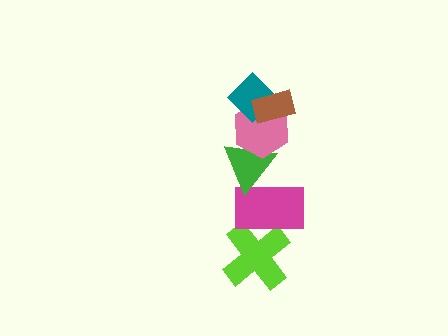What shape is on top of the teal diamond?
The brown rectangle is on top of the teal diamond.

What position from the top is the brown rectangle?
The brown rectangle is 1st from the top.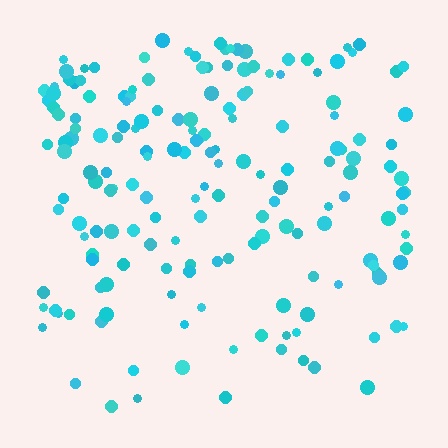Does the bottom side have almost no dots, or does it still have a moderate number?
Still a moderate number, just noticeably fewer than the top.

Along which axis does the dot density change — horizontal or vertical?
Vertical.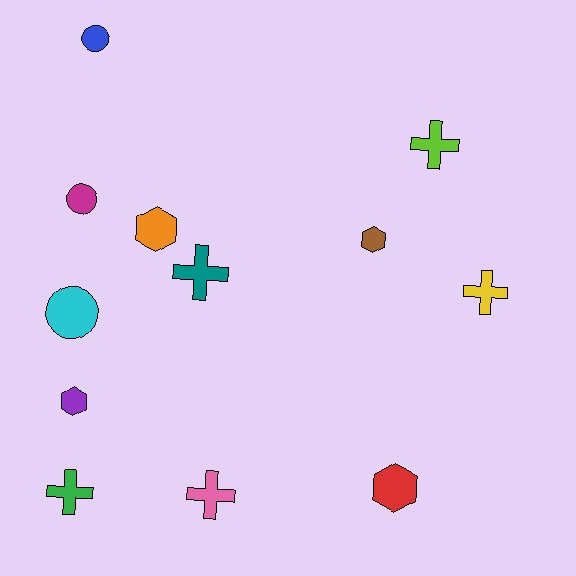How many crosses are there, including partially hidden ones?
There are 5 crosses.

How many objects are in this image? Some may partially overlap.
There are 12 objects.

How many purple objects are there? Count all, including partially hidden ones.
There is 1 purple object.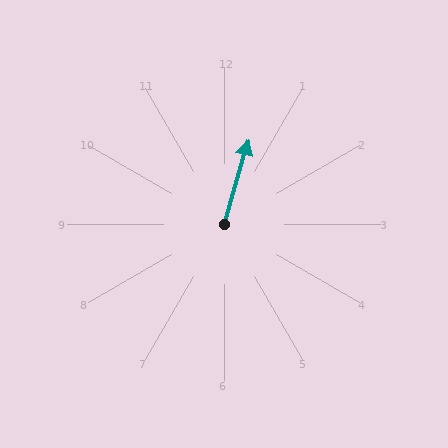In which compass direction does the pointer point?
North.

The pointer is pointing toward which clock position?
Roughly 1 o'clock.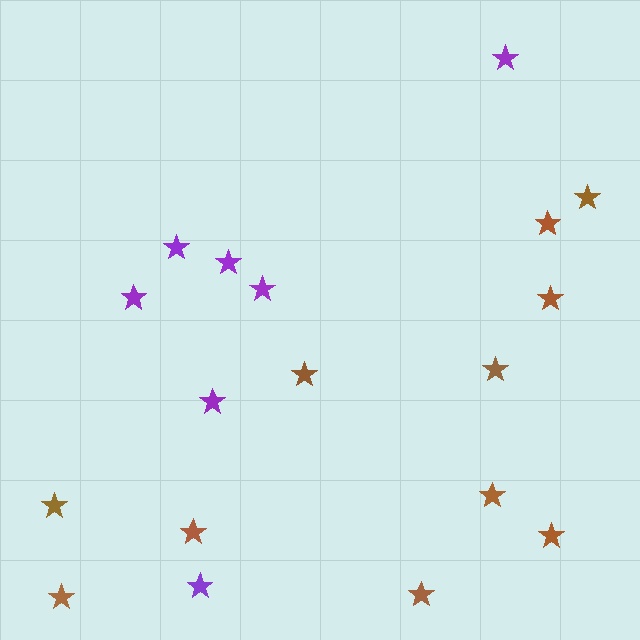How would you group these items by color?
There are 2 groups: one group of purple stars (7) and one group of brown stars (11).